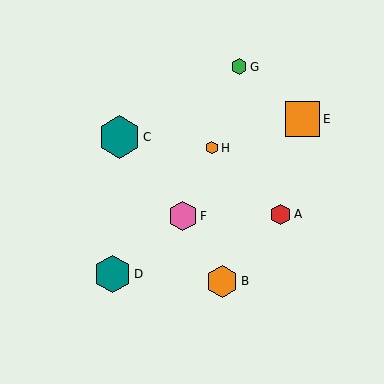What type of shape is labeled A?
Shape A is a red hexagon.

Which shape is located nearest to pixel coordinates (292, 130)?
The orange square (labeled E) at (303, 119) is nearest to that location.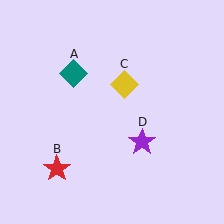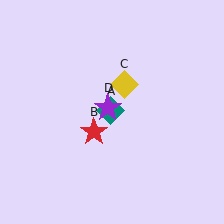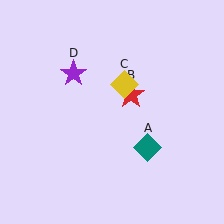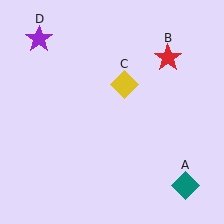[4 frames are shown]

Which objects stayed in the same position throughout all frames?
Yellow diamond (object C) remained stationary.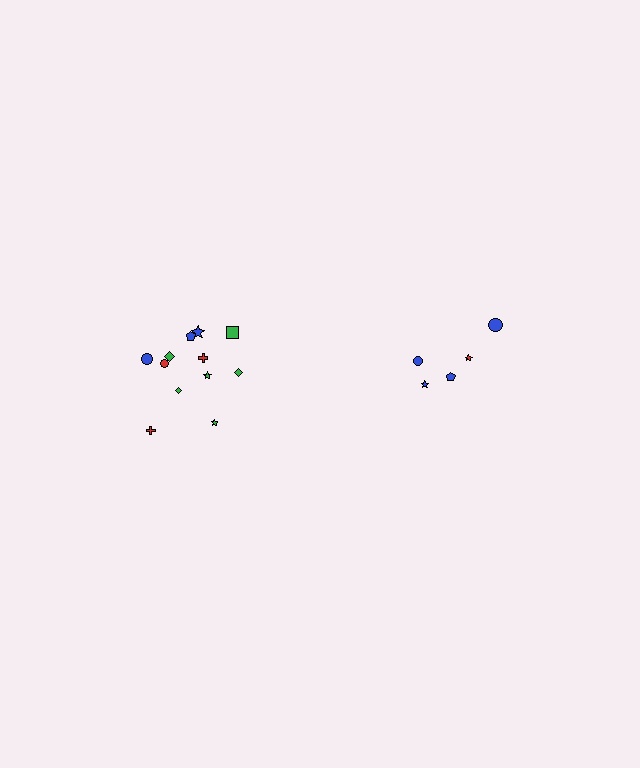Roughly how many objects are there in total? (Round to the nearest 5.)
Roughly 15 objects in total.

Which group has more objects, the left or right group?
The left group.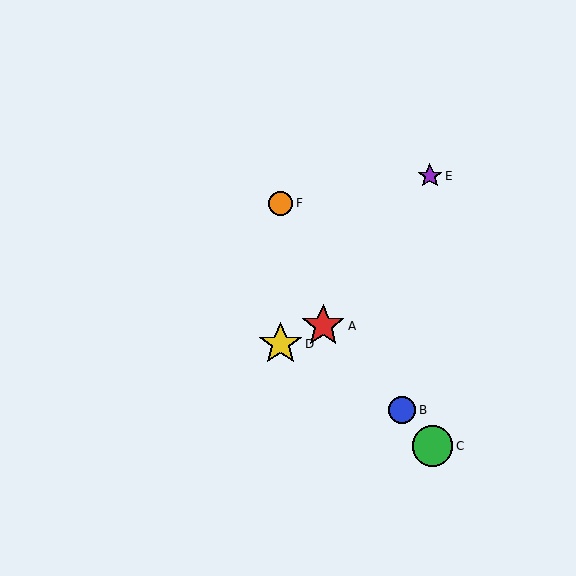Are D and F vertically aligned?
Yes, both are at x≈280.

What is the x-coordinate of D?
Object D is at x≈280.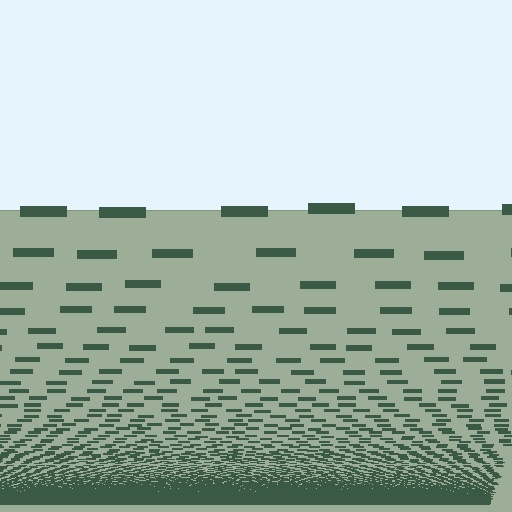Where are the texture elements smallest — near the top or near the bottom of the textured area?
Near the bottom.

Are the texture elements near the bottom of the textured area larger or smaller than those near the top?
Smaller. The gradient is inverted — elements near the bottom are smaller and denser.